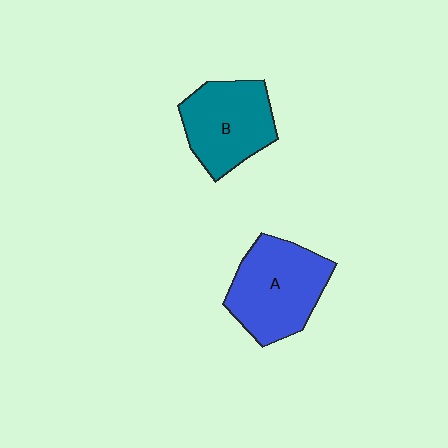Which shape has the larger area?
Shape A (blue).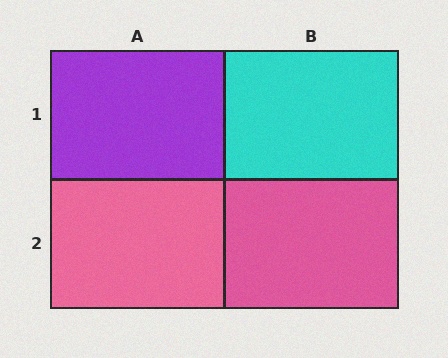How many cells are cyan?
1 cell is cyan.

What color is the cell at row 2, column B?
Pink.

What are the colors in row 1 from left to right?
Purple, cyan.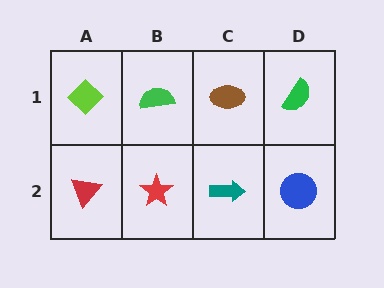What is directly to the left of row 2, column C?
A red star.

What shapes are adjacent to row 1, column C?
A teal arrow (row 2, column C), a green semicircle (row 1, column B), a green semicircle (row 1, column D).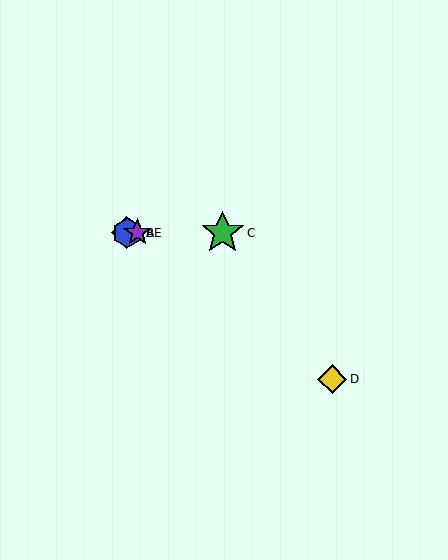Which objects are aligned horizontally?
Objects A, B, C, E are aligned horizontally.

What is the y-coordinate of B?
Object B is at y≈233.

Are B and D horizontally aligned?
No, B is at y≈233 and D is at y≈379.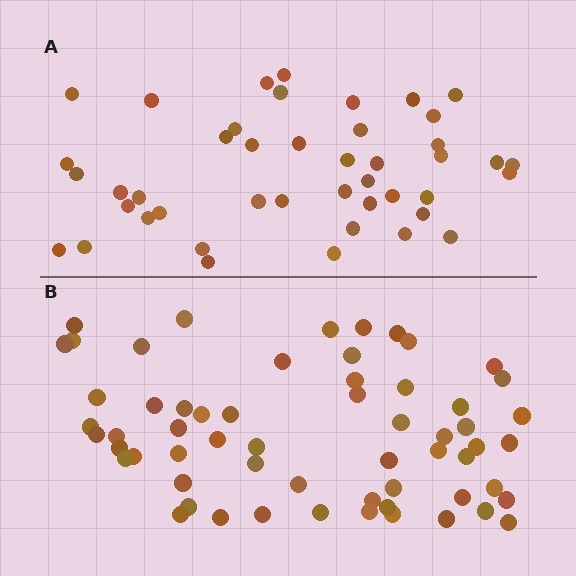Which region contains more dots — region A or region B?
Region B (the bottom region) has more dots.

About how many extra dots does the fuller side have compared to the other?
Region B has approximately 15 more dots than region A.